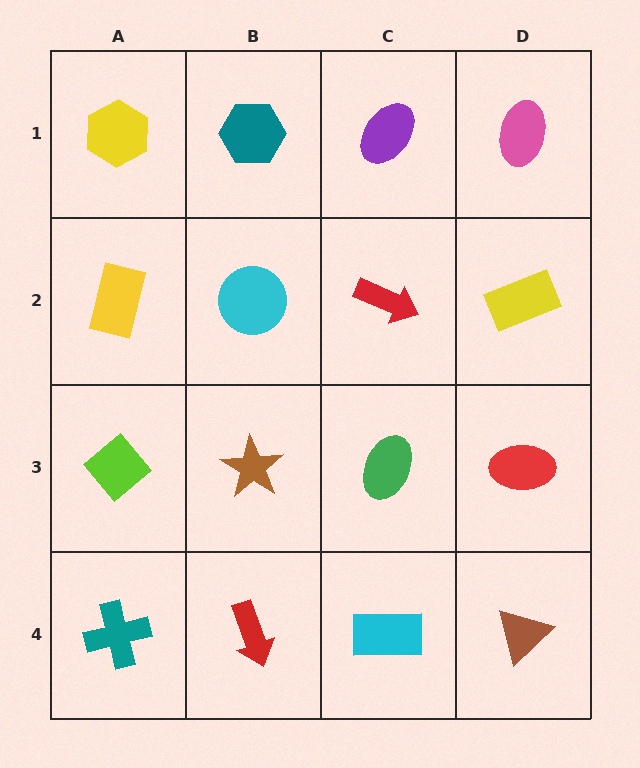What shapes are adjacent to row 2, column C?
A purple ellipse (row 1, column C), a green ellipse (row 3, column C), a cyan circle (row 2, column B), a yellow rectangle (row 2, column D).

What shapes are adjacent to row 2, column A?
A yellow hexagon (row 1, column A), a lime diamond (row 3, column A), a cyan circle (row 2, column B).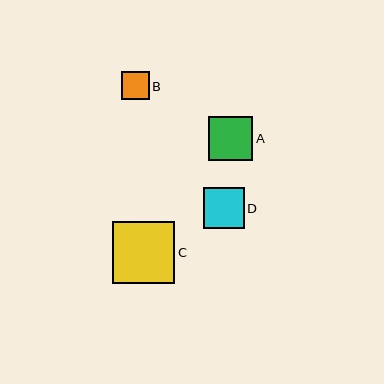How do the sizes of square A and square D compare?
Square A and square D are approximately the same size.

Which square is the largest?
Square C is the largest with a size of approximately 62 pixels.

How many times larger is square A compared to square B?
Square A is approximately 1.6 times the size of square B.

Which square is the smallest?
Square B is the smallest with a size of approximately 28 pixels.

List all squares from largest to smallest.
From largest to smallest: C, A, D, B.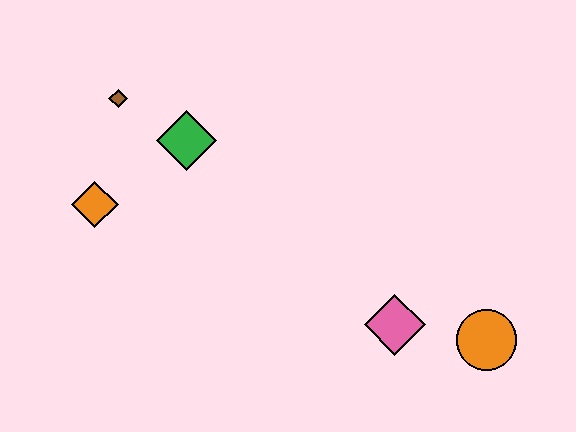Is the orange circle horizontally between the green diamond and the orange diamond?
No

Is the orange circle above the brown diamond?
No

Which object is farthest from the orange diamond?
The orange circle is farthest from the orange diamond.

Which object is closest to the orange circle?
The pink diamond is closest to the orange circle.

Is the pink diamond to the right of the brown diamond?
Yes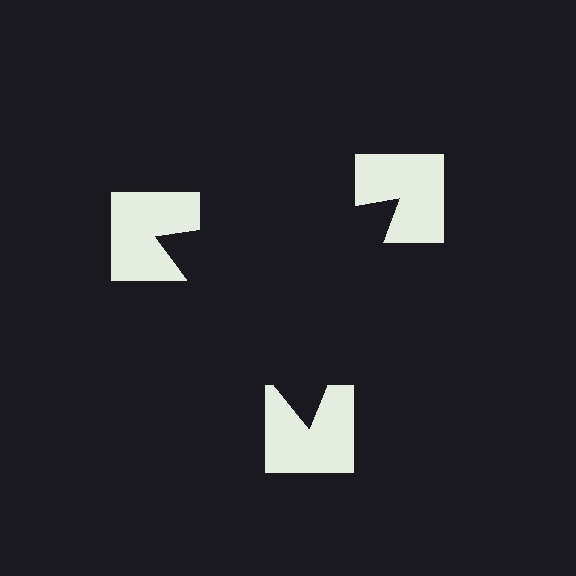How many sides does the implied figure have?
3 sides.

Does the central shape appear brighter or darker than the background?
It typically appears slightly darker than the background, even though no actual brightness change is drawn.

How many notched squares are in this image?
There are 3 — one at each vertex of the illusory triangle.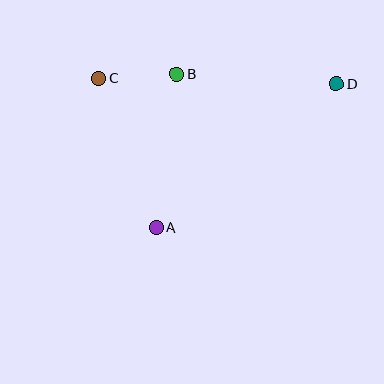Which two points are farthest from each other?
Points C and D are farthest from each other.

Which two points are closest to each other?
Points B and C are closest to each other.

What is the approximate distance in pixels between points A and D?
The distance between A and D is approximately 231 pixels.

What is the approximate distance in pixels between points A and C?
The distance between A and C is approximately 160 pixels.